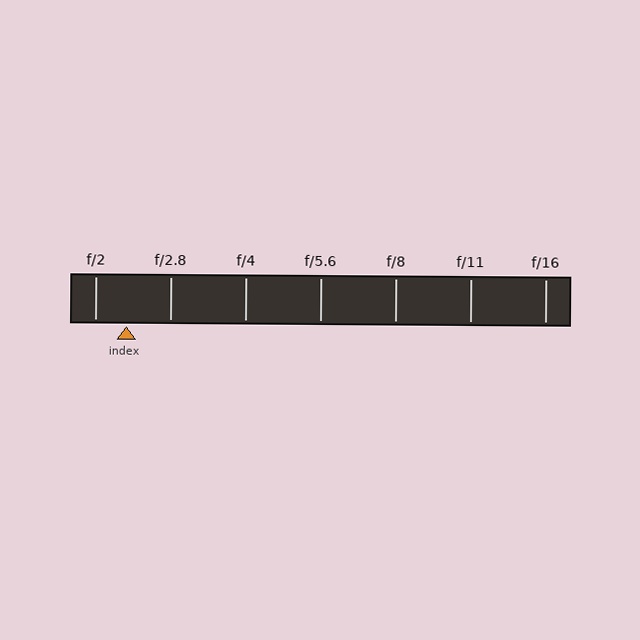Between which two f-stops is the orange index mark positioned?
The index mark is between f/2 and f/2.8.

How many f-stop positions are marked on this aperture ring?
There are 7 f-stop positions marked.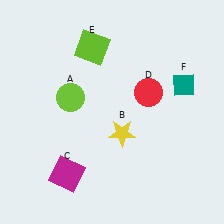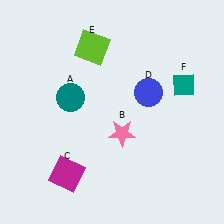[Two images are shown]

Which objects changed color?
A changed from lime to teal. B changed from yellow to pink. D changed from red to blue.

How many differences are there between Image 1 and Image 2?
There are 3 differences between the two images.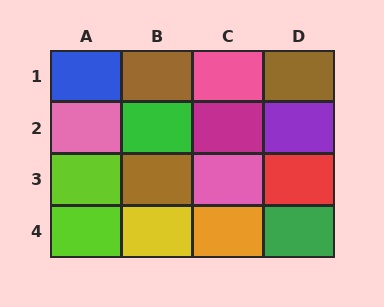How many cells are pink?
3 cells are pink.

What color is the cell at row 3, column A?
Lime.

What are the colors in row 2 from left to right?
Pink, green, magenta, purple.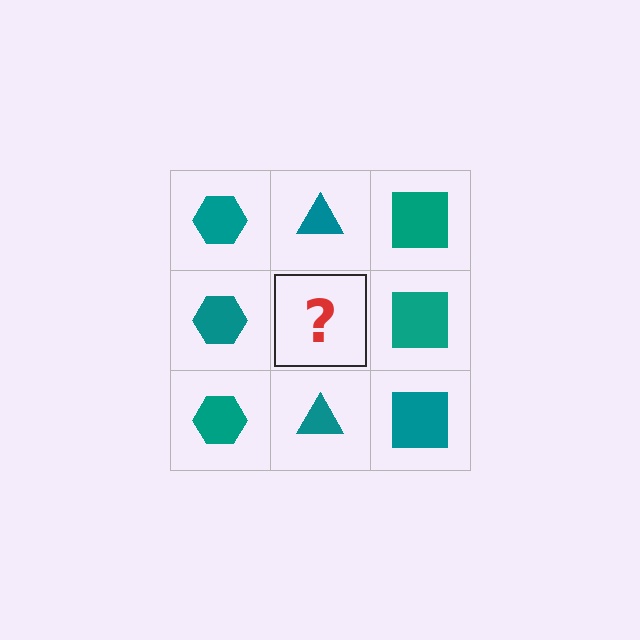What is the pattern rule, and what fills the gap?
The rule is that each column has a consistent shape. The gap should be filled with a teal triangle.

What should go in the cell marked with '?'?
The missing cell should contain a teal triangle.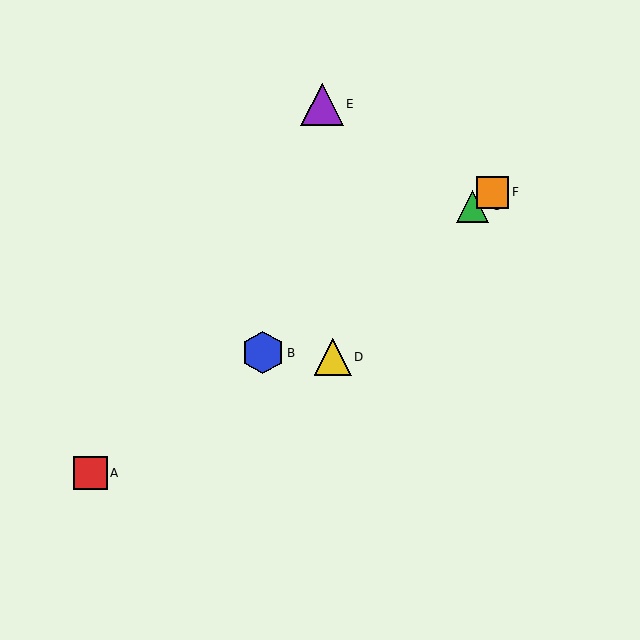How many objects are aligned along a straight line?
4 objects (A, B, C, F) are aligned along a straight line.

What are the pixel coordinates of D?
Object D is at (333, 357).